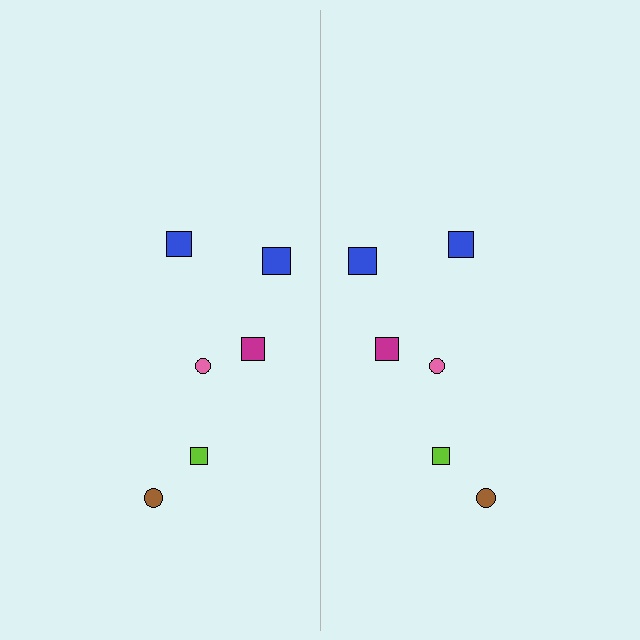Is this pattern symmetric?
Yes, this pattern has bilateral (reflection) symmetry.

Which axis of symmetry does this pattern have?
The pattern has a vertical axis of symmetry running through the center of the image.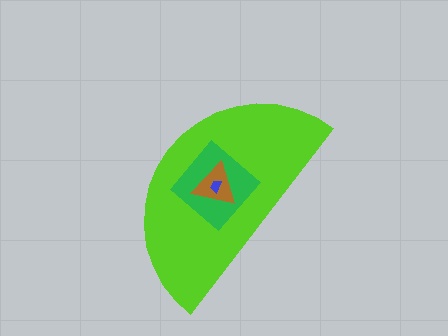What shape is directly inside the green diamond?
The brown triangle.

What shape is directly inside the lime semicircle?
The green diamond.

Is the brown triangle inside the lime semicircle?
Yes.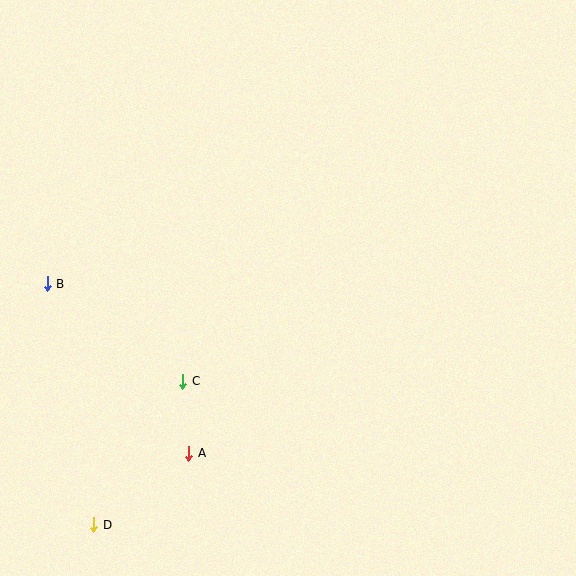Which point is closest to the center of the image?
Point C at (183, 381) is closest to the center.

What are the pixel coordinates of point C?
Point C is at (183, 381).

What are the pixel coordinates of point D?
Point D is at (94, 525).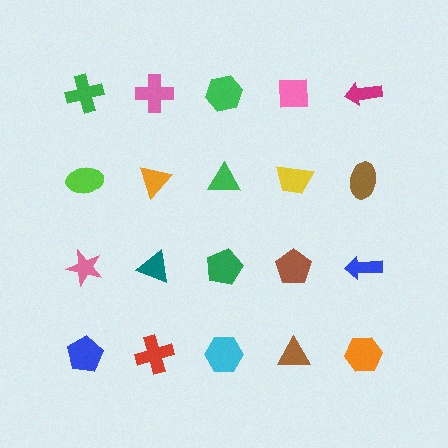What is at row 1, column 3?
A green hexagon.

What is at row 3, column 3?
A green pentagon.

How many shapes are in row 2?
5 shapes.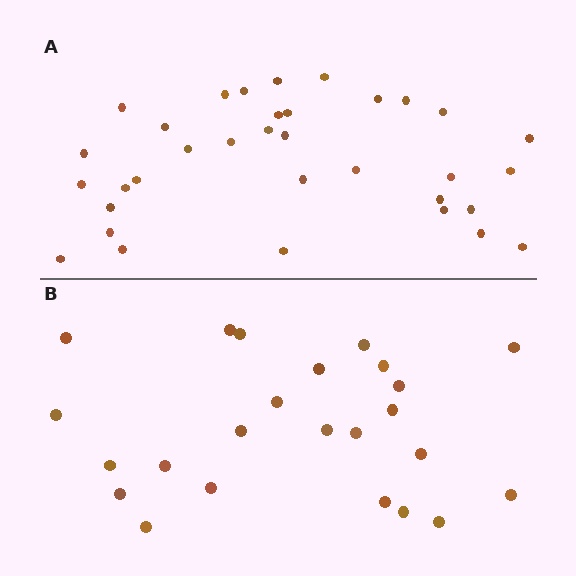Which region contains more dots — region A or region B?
Region A (the top region) has more dots.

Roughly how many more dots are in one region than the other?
Region A has roughly 10 or so more dots than region B.